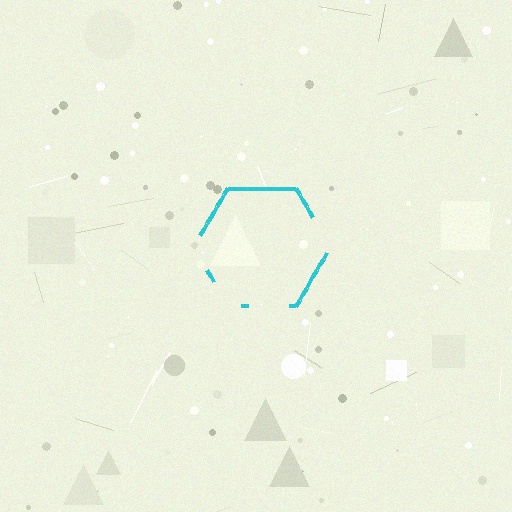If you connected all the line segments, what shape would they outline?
They would outline a hexagon.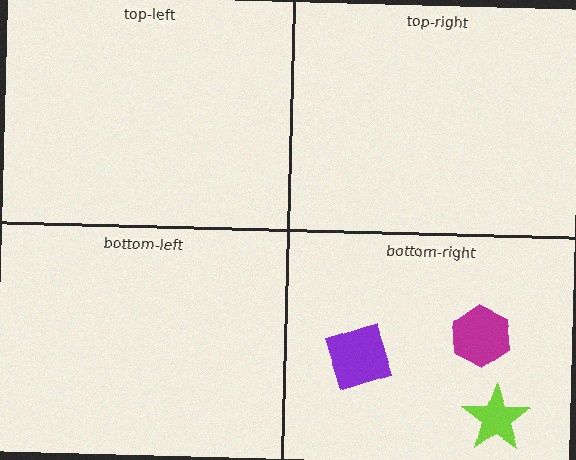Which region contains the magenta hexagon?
The bottom-right region.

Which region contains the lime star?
The bottom-right region.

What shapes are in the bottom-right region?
The lime star, the magenta hexagon, the purple diamond.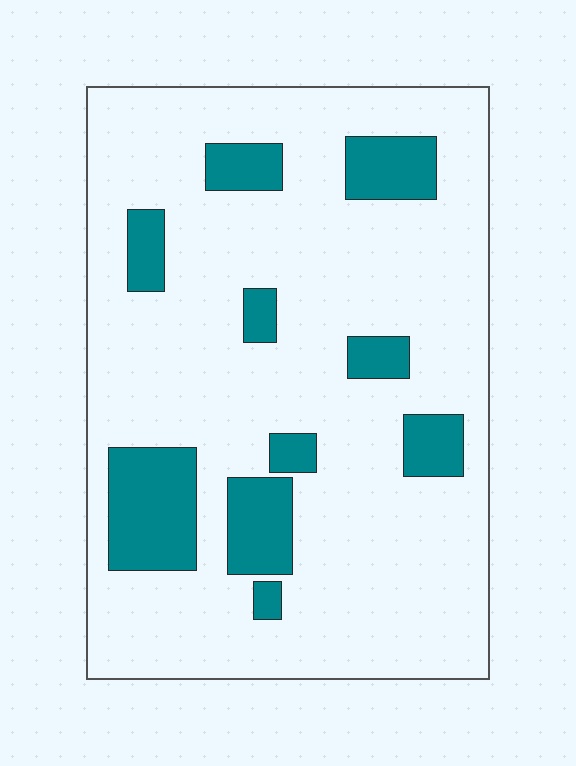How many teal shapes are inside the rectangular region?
10.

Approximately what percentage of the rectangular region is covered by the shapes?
Approximately 15%.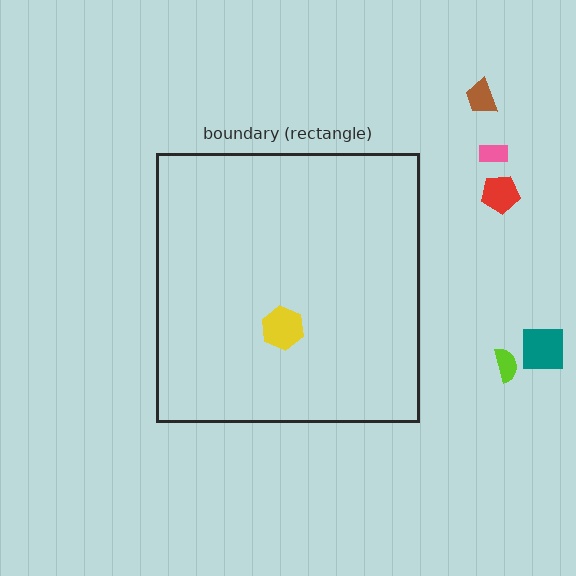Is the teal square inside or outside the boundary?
Outside.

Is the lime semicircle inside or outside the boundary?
Outside.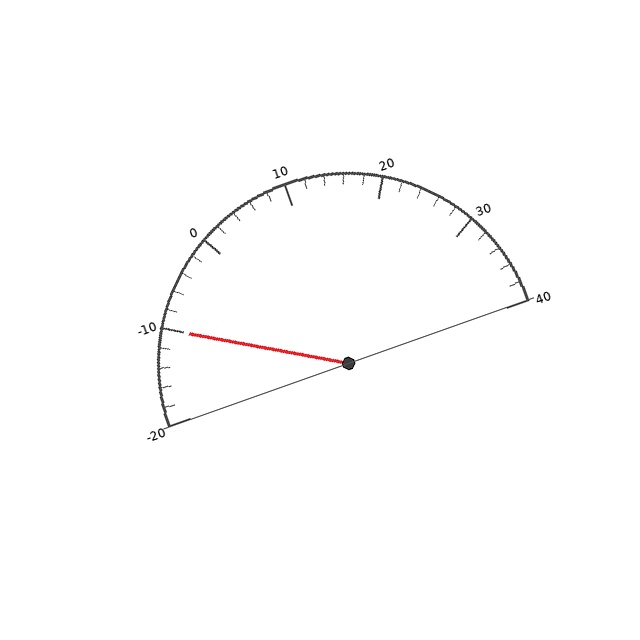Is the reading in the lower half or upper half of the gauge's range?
The reading is in the lower half of the range (-20 to 40).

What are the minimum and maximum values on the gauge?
The gauge ranges from -20 to 40.